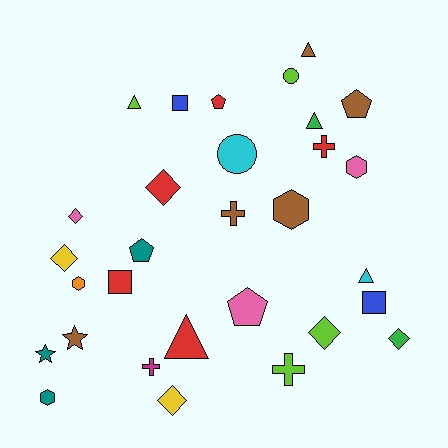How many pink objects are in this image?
There are 3 pink objects.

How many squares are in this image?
There are 3 squares.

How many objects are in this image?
There are 30 objects.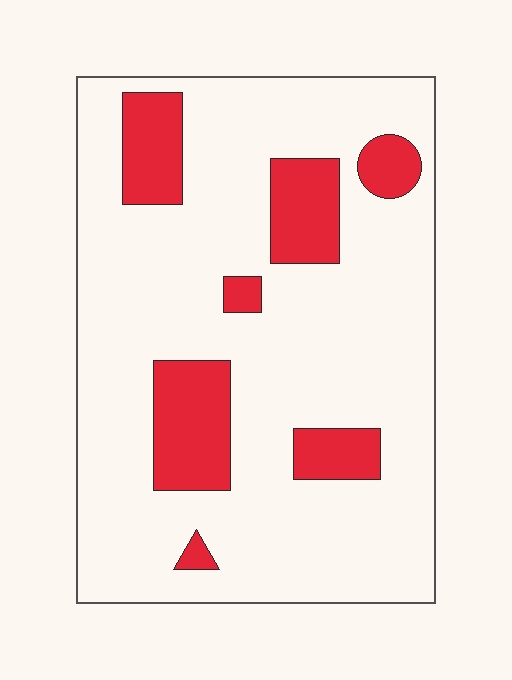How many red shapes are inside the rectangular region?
7.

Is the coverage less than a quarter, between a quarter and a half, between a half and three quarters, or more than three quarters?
Less than a quarter.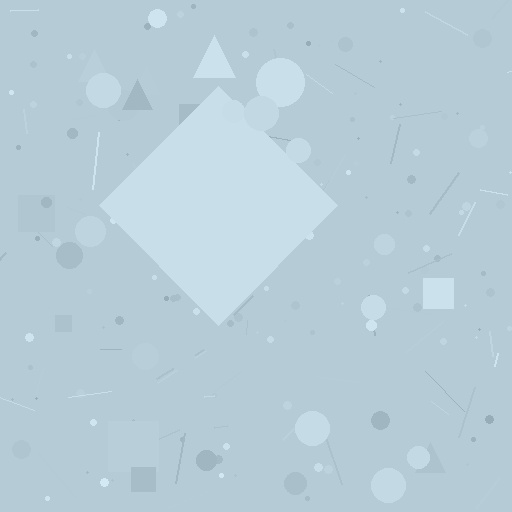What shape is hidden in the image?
A diamond is hidden in the image.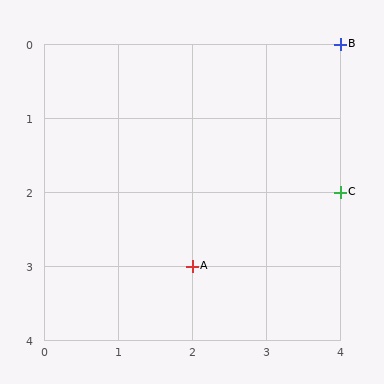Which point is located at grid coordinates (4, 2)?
Point C is at (4, 2).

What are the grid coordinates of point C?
Point C is at grid coordinates (4, 2).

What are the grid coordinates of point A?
Point A is at grid coordinates (2, 3).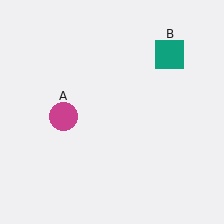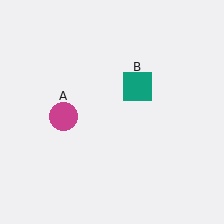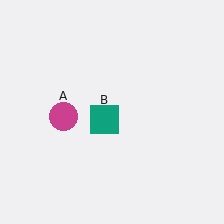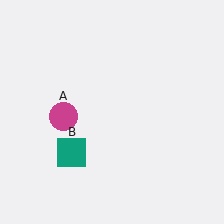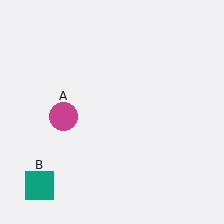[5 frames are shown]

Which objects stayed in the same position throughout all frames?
Magenta circle (object A) remained stationary.